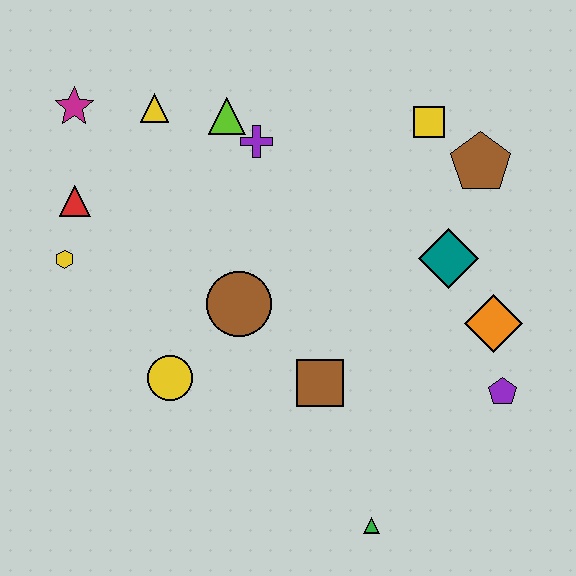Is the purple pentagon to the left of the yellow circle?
No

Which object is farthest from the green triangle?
The magenta star is farthest from the green triangle.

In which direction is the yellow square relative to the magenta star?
The yellow square is to the right of the magenta star.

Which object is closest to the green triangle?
The brown square is closest to the green triangle.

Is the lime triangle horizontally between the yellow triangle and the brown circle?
Yes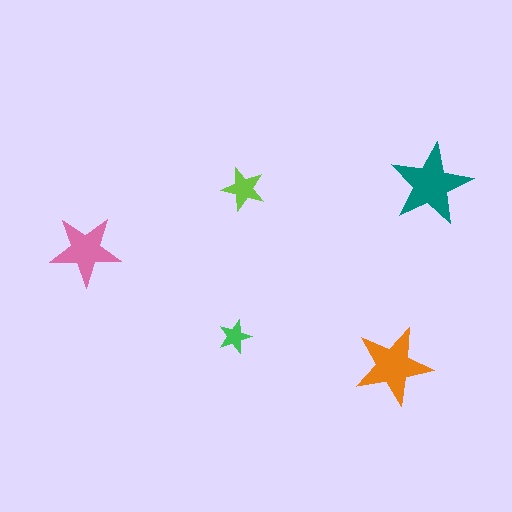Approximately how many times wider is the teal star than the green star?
About 2.5 times wider.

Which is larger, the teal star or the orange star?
The teal one.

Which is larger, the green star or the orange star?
The orange one.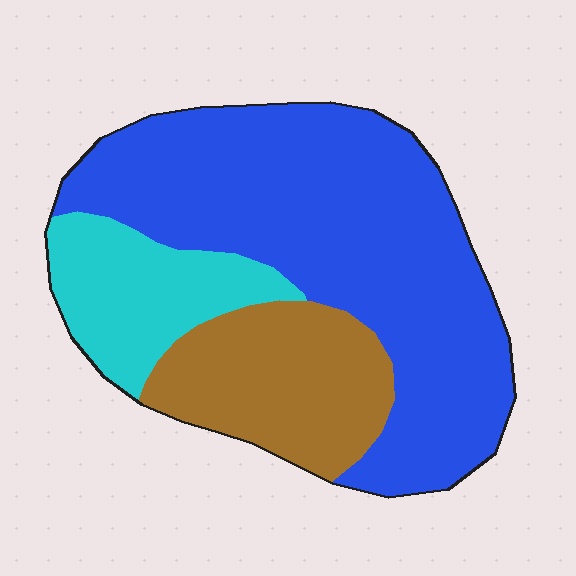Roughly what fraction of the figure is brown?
Brown covers about 20% of the figure.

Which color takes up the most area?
Blue, at roughly 60%.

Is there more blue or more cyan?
Blue.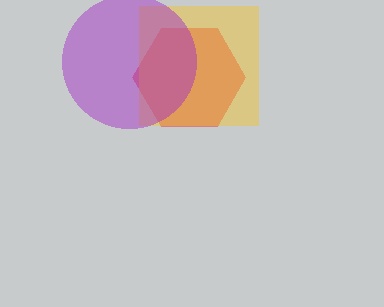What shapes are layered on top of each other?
The layered shapes are: a red hexagon, a yellow square, a purple circle.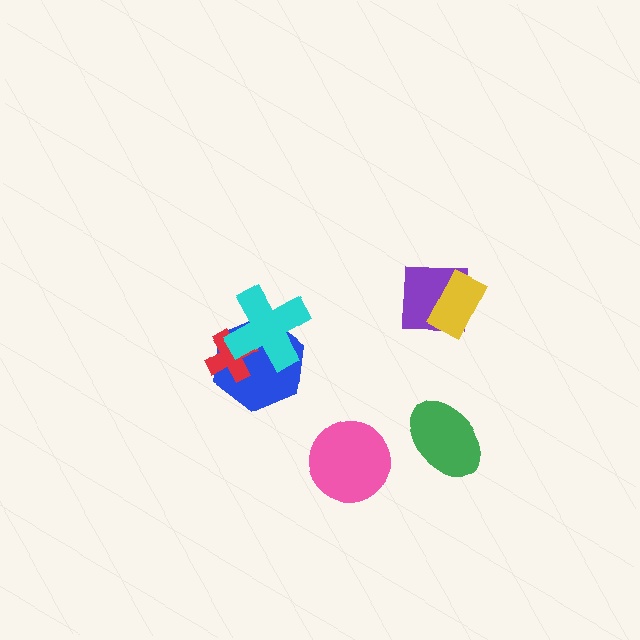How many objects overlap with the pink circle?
0 objects overlap with the pink circle.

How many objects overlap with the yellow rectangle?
1 object overlaps with the yellow rectangle.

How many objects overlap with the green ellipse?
0 objects overlap with the green ellipse.